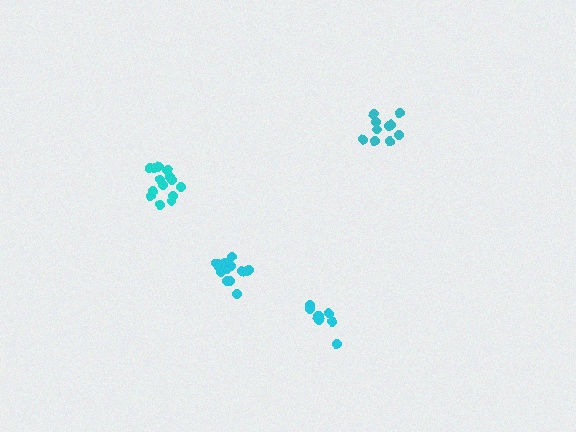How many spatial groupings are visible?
There are 4 spatial groupings.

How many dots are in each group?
Group 1: 10 dots, Group 2: 14 dots, Group 3: 15 dots, Group 4: 10 dots (49 total).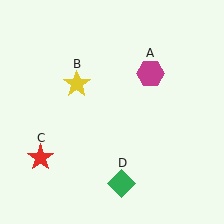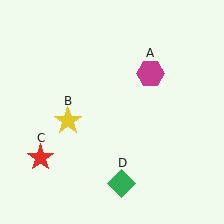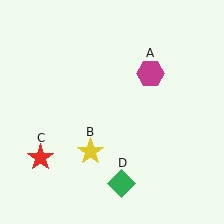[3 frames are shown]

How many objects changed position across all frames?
1 object changed position: yellow star (object B).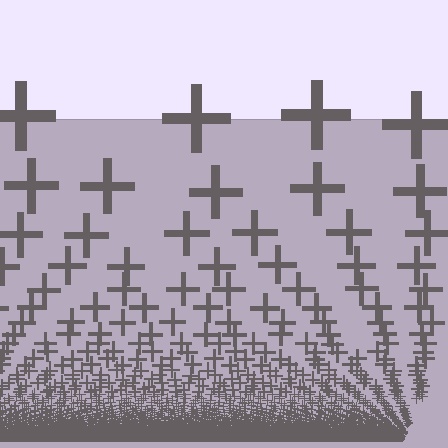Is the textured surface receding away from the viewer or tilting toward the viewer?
The surface appears to tilt toward the viewer. Texture elements get larger and sparser toward the top.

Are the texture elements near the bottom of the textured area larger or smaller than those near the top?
Smaller. The gradient is inverted — elements near the bottom are smaller and denser.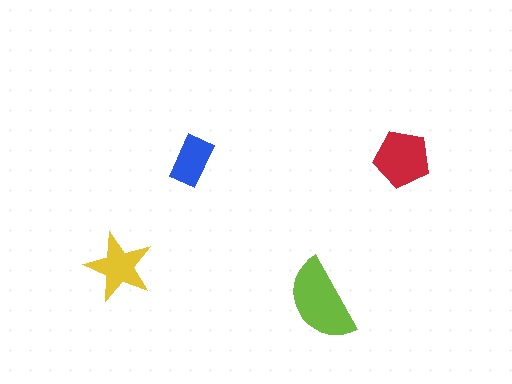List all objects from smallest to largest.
The blue rectangle, the yellow star, the red pentagon, the lime semicircle.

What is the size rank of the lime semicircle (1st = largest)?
1st.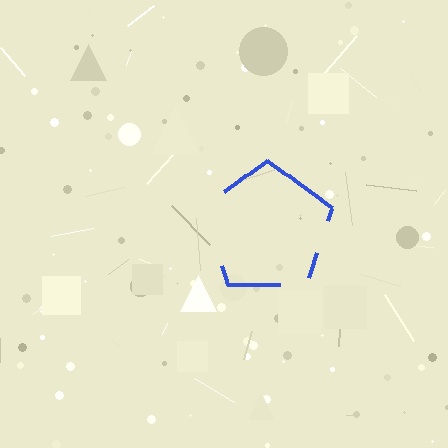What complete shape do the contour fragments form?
The contour fragments form a pentagon.